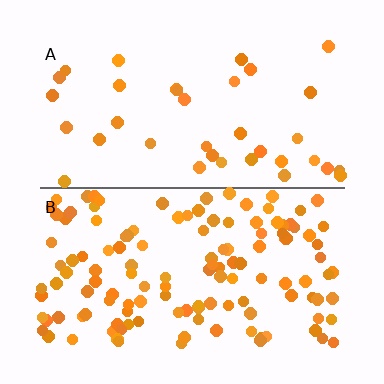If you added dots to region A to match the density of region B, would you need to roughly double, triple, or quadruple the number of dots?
Approximately quadruple.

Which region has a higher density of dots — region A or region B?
B (the bottom).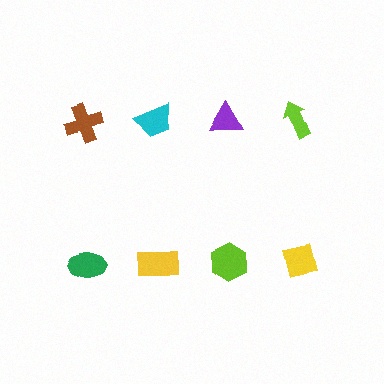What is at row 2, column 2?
A yellow rectangle.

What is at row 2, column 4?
A yellow square.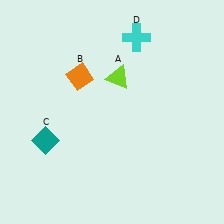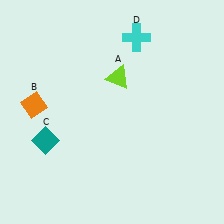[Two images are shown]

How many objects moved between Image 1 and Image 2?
1 object moved between the two images.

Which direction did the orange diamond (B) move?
The orange diamond (B) moved left.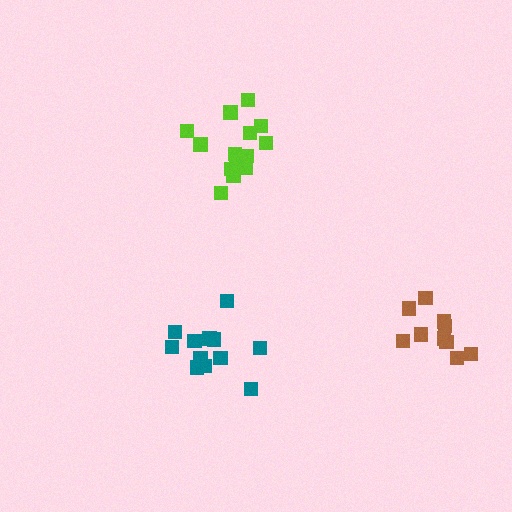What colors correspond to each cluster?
The clusters are colored: lime, brown, teal.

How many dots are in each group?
Group 1: 14 dots, Group 2: 10 dots, Group 3: 12 dots (36 total).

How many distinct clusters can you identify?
There are 3 distinct clusters.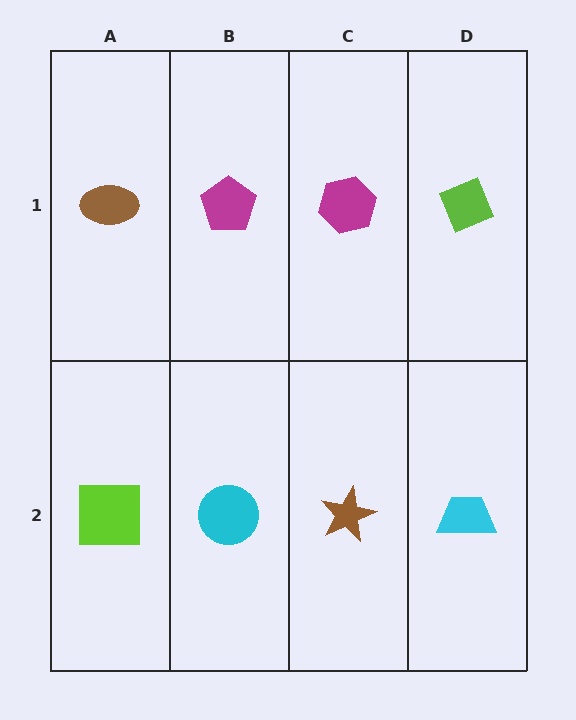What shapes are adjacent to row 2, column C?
A magenta hexagon (row 1, column C), a cyan circle (row 2, column B), a cyan trapezoid (row 2, column D).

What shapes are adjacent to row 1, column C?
A brown star (row 2, column C), a magenta pentagon (row 1, column B), a lime diamond (row 1, column D).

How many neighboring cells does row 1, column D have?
2.